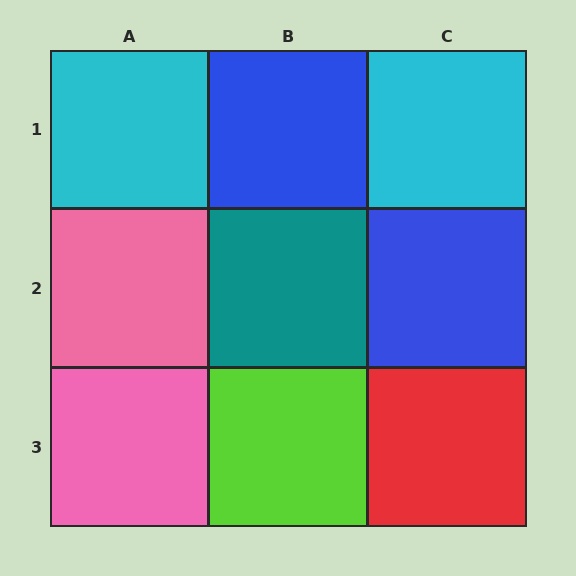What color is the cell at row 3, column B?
Lime.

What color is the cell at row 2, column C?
Blue.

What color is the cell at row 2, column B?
Teal.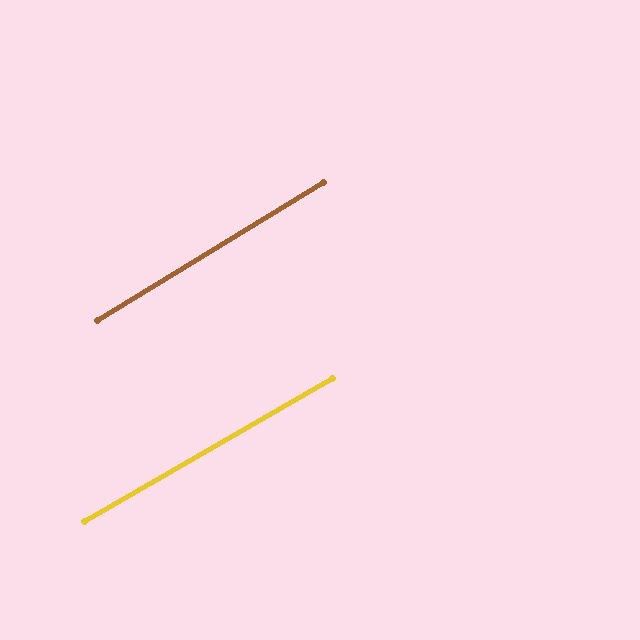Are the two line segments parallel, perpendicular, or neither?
Parallel — their directions differ by only 1.5°.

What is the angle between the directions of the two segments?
Approximately 1 degree.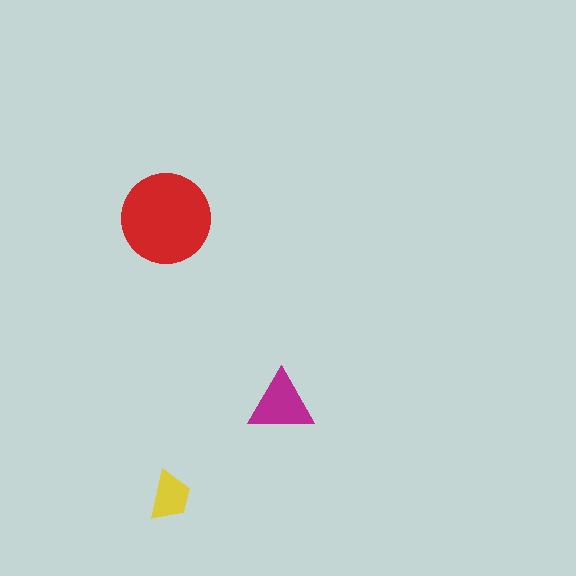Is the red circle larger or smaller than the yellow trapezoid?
Larger.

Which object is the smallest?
The yellow trapezoid.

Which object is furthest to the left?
The red circle is leftmost.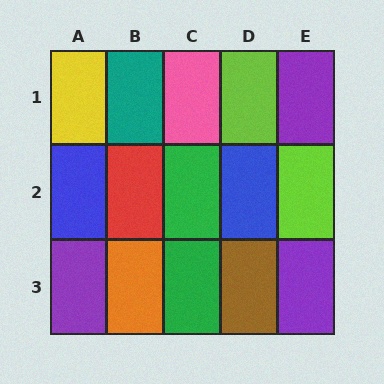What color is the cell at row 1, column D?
Lime.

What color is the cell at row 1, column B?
Teal.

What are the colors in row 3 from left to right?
Purple, orange, green, brown, purple.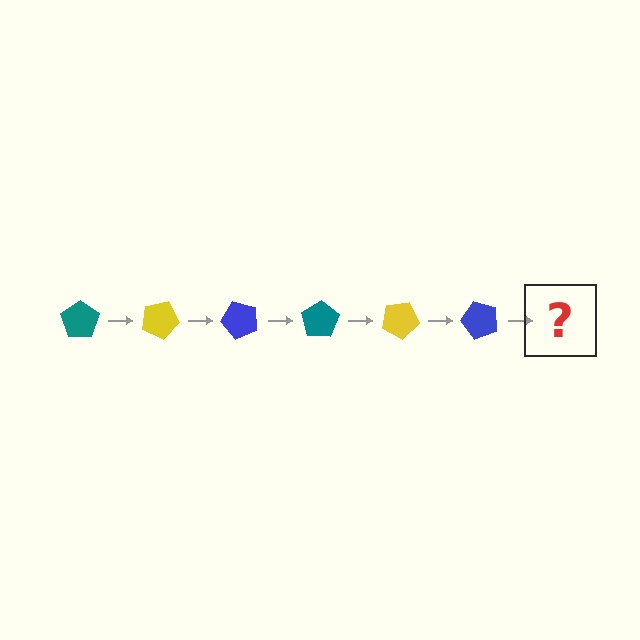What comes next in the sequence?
The next element should be a teal pentagon, rotated 150 degrees from the start.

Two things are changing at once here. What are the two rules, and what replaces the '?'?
The two rules are that it rotates 25 degrees each step and the color cycles through teal, yellow, and blue. The '?' should be a teal pentagon, rotated 150 degrees from the start.